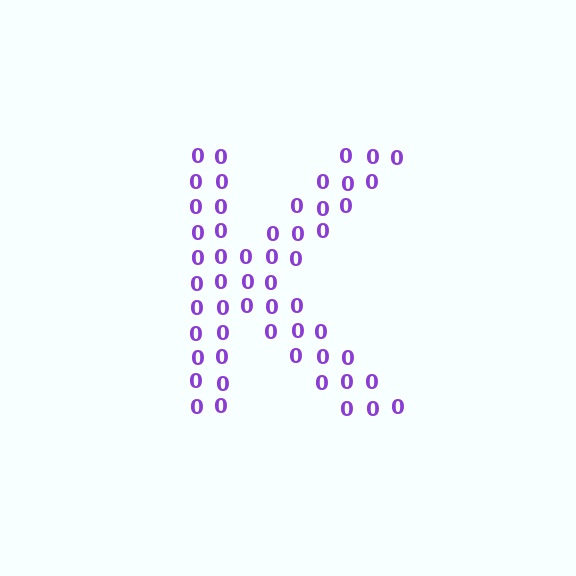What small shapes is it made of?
It is made of small digit 0's.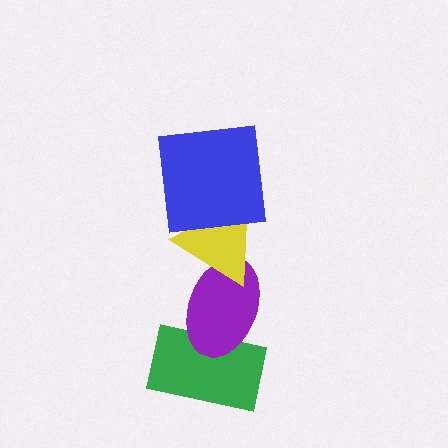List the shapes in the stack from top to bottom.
From top to bottom: the blue square, the yellow triangle, the purple ellipse, the green rectangle.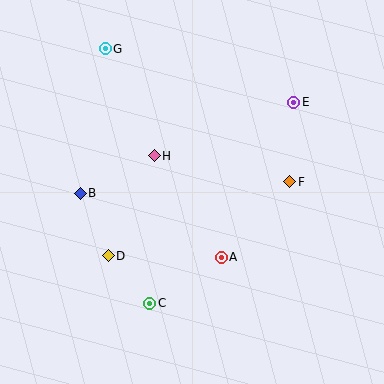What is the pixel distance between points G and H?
The distance between G and H is 117 pixels.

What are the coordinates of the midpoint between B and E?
The midpoint between B and E is at (187, 148).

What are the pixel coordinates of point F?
Point F is at (290, 182).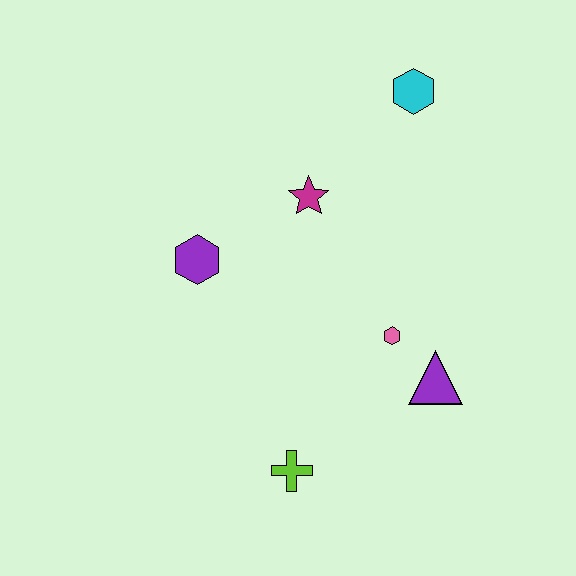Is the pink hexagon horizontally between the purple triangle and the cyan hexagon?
No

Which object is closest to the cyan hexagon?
The magenta star is closest to the cyan hexagon.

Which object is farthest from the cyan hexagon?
The lime cross is farthest from the cyan hexagon.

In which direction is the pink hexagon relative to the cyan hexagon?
The pink hexagon is below the cyan hexagon.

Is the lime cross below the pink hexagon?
Yes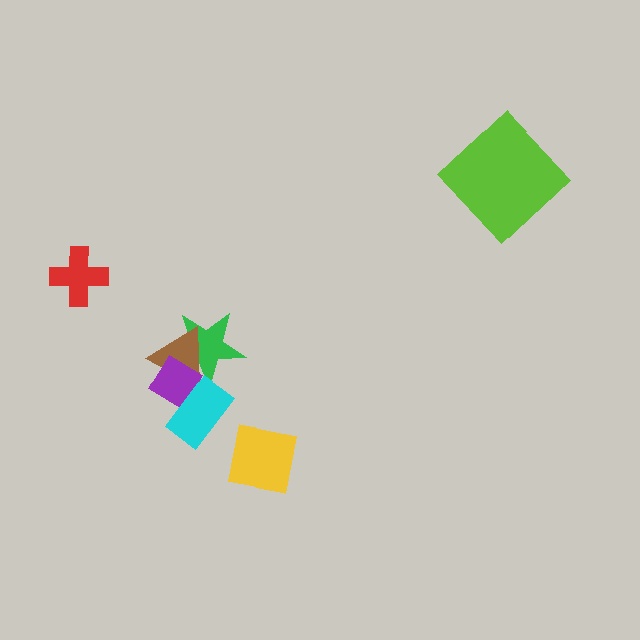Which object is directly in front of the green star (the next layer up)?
The brown triangle is directly in front of the green star.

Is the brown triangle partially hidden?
Yes, it is partially covered by another shape.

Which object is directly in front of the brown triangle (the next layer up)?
The purple diamond is directly in front of the brown triangle.